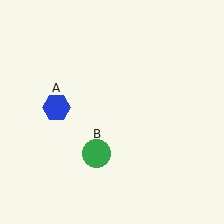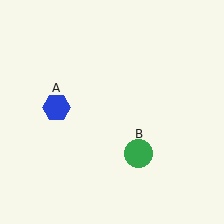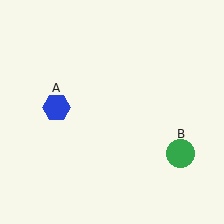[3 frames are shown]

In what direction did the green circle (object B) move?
The green circle (object B) moved right.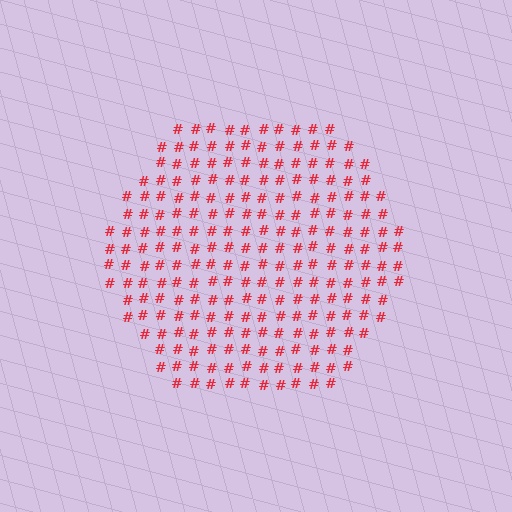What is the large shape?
The large shape is a hexagon.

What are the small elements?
The small elements are hash symbols.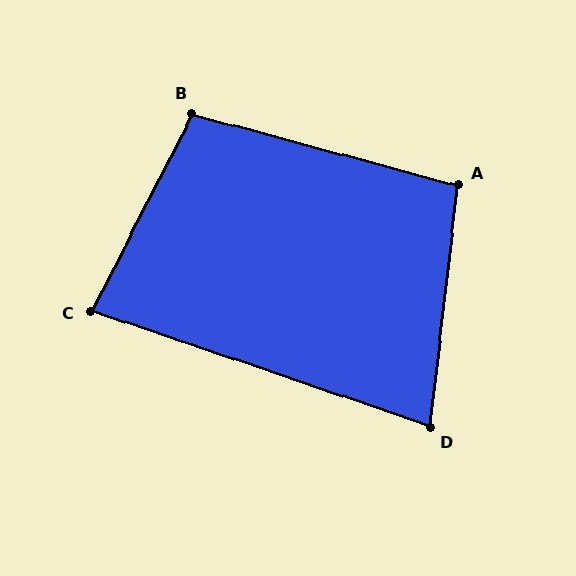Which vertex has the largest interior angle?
B, at approximately 102 degrees.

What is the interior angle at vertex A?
Approximately 98 degrees (obtuse).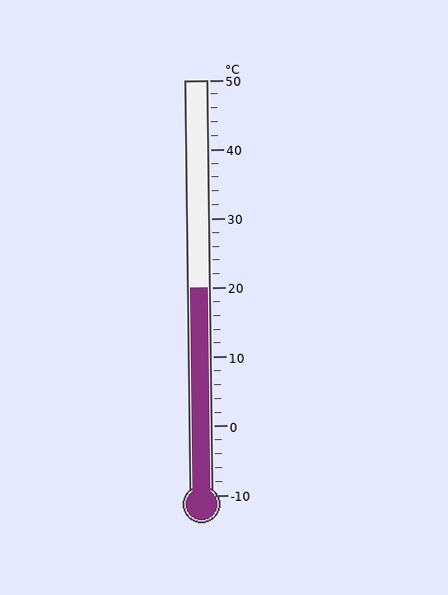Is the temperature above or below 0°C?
The temperature is above 0°C.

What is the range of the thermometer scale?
The thermometer scale ranges from -10°C to 50°C.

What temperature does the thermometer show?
The thermometer shows approximately 20°C.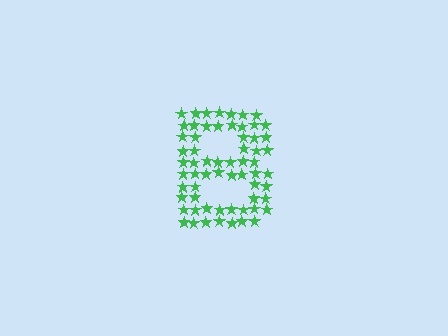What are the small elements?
The small elements are stars.